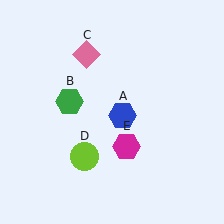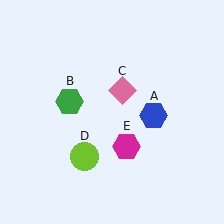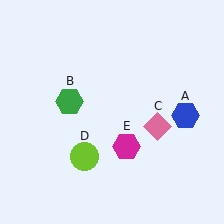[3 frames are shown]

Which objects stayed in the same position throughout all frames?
Green hexagon (object B) and lime circle (object D) and magenta hexagon (object E) remained stationary.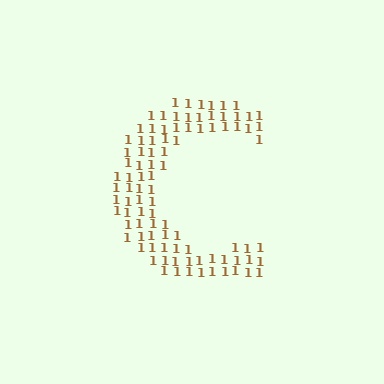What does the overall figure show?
The overall figure shows the letter C.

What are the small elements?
The small elements are digit 1's.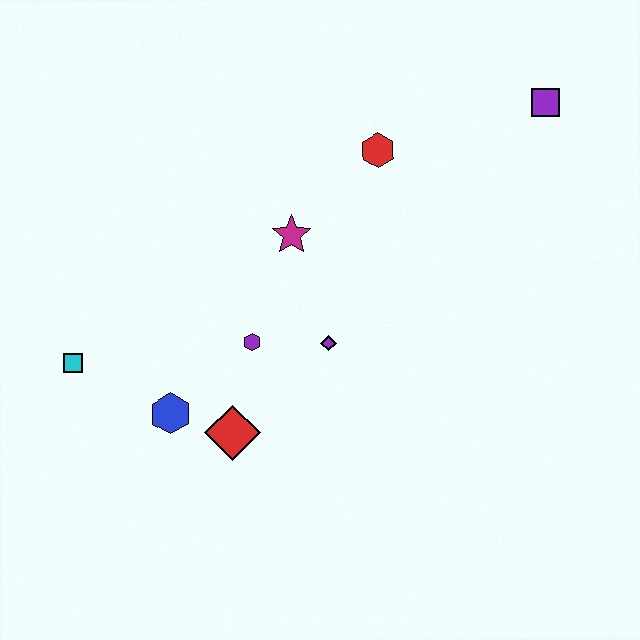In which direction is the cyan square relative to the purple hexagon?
The cyan square is to the left of the purple hexagon.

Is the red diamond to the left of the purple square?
Yes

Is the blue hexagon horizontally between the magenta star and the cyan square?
Yes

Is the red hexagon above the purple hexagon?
Yes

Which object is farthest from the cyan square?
The purple square is farthest from the cyan square.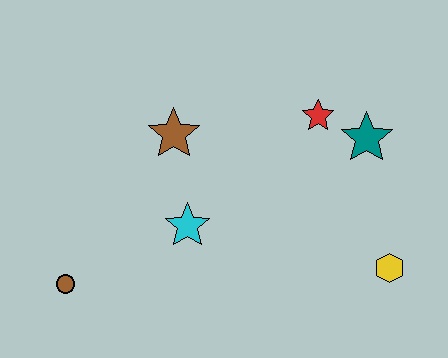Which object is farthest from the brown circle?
The teal star is farthest from the brown circle.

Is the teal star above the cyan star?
Yes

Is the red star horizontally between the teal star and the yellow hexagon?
No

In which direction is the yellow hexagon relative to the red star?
The yellow hexagon is below the red star.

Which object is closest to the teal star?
The red star is closest to the teal star.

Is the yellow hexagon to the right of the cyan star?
Yes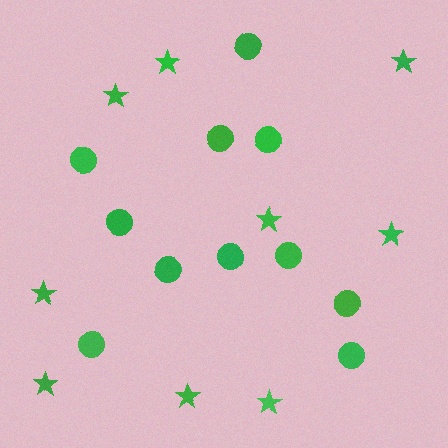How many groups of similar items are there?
There are 2 groups: one group of circles (11) and one group of stars (9).